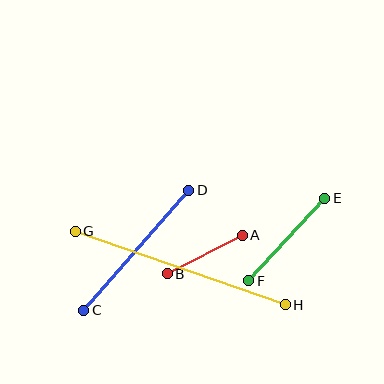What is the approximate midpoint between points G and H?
The midpoint is at approximately (180, 268) pixels.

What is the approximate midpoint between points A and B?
The midpoint is at approximately (205, 255) pixels.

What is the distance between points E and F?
The distance is approximately 112 pixels.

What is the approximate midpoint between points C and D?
The midpoint is at approximately (136, 250) pixels.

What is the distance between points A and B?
The distance is approximately 84 pixels.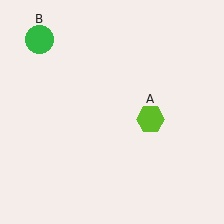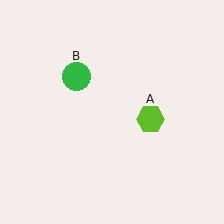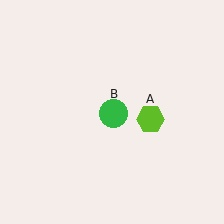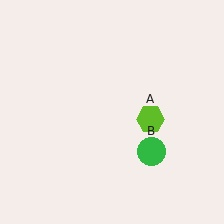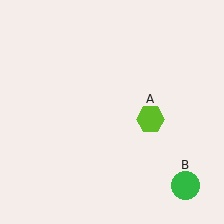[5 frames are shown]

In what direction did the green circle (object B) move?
The green circle (object B) moved down and to the right.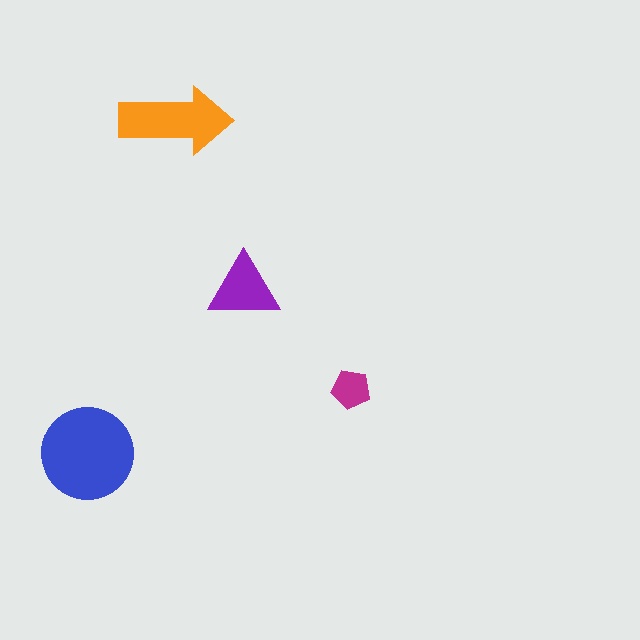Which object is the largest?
The blue circle.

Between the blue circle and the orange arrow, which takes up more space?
The blue circle.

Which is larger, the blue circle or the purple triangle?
The blue circle.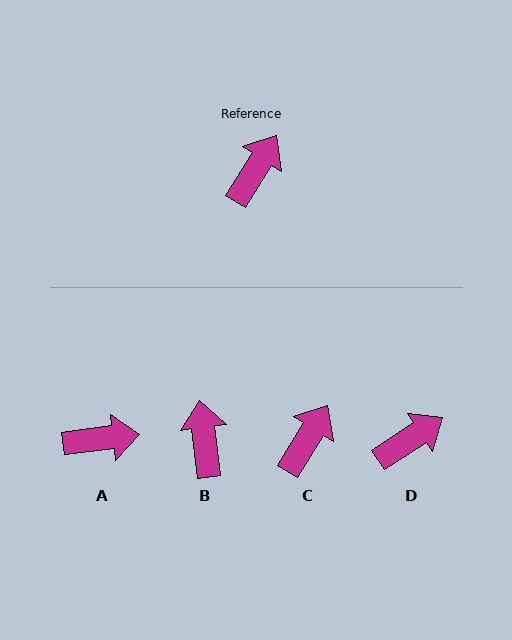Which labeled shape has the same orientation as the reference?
C.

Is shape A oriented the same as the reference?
No, it is off by about 51 degrees.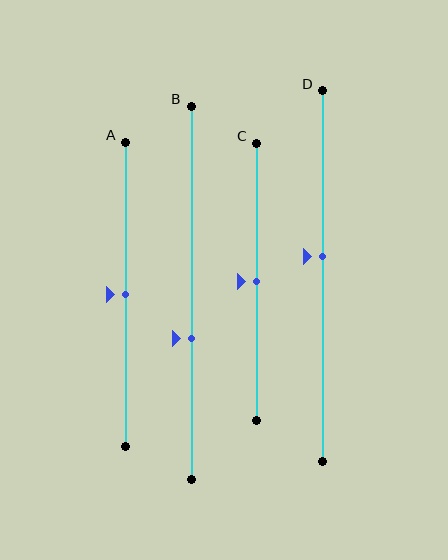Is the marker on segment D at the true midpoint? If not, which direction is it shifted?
No, the marker on segment D is shifted upward by about 5% of the segment length.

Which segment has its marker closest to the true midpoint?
Segment A has its marker closest to the true midpoint.